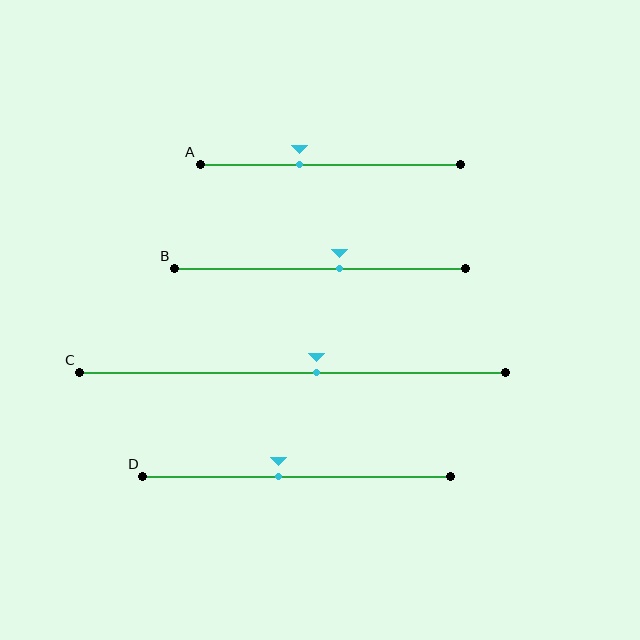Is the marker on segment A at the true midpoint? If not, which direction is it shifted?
No, the marker on segment A is shifted to the left by about 12% of the segment length.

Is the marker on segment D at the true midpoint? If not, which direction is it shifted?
No, the marker on segment D is shifted to the left by about 6% of the segment length.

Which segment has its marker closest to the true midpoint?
Segment C has its marker closest to the true midpoint.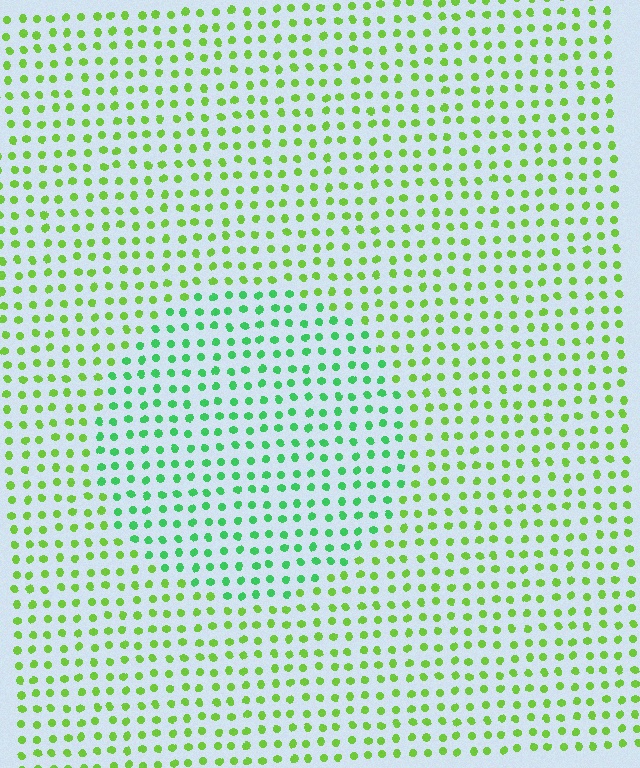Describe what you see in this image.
The image is filled with small lime elements in a uniform arrangement. A circle-shaped region is visible where the elements are tinted to a slightly different hue, forming a subtle color boundary.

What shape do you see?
I see a circle.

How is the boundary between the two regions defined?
The boundary is defined purely by a slight shift in hue (about 37 degrees). Spacing, size, and orientation are identical on both sides.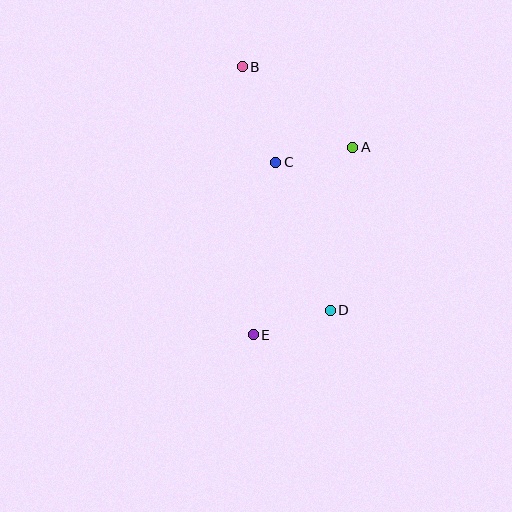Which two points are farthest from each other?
Points B and E are farthest from each other.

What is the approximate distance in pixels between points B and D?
The distance between B and D is approximately 259 pixels.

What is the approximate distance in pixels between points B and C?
The distance between B and C is approximately 101 pixels.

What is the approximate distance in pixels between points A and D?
The distance between A and D is approximately 164 pixels.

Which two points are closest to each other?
Points A and C are closest to each other.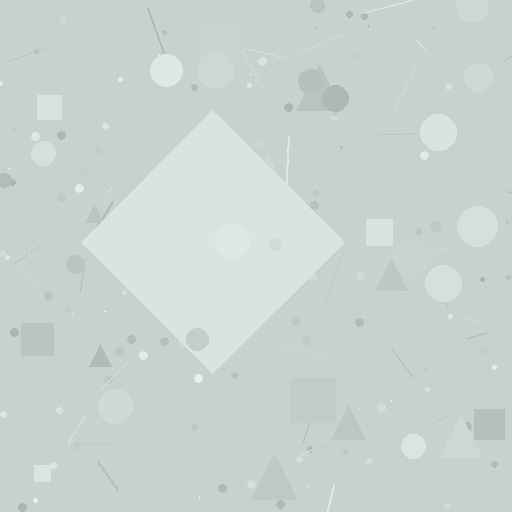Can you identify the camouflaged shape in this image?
The camouflaged shape is a diamond.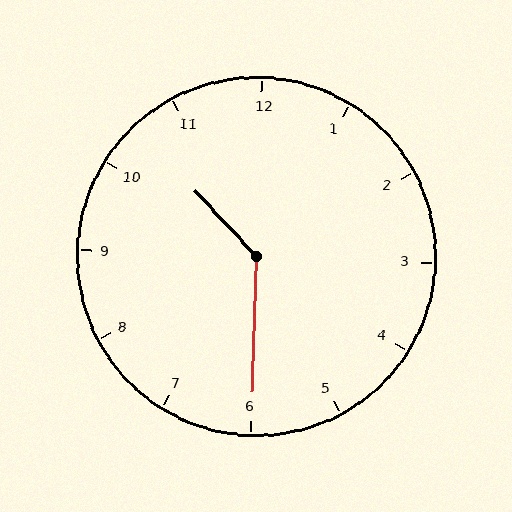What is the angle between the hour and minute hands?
Approximately 135 degrees.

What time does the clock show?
10:30.